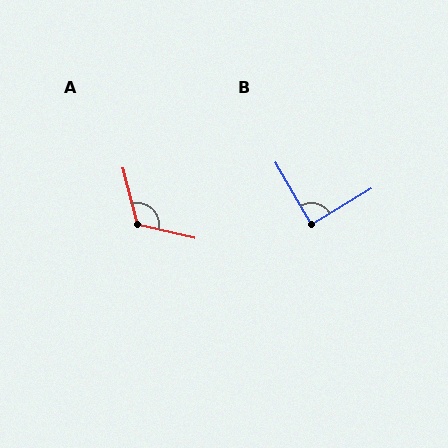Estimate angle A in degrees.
Approximately 118 degrees.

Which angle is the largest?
A, at approximately 118 degrees.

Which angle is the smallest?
B, at approximately 89 degrees.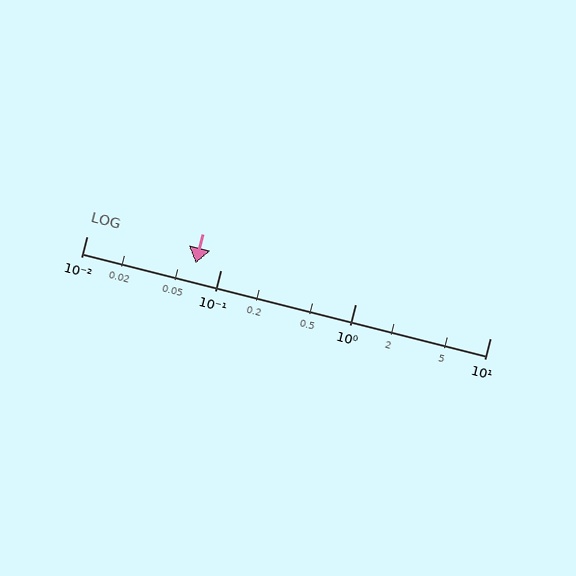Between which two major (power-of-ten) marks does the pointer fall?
The pointer is between 0.01 and 0.1.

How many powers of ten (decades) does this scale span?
The scale spans 3 decades, from 0.01 to 10.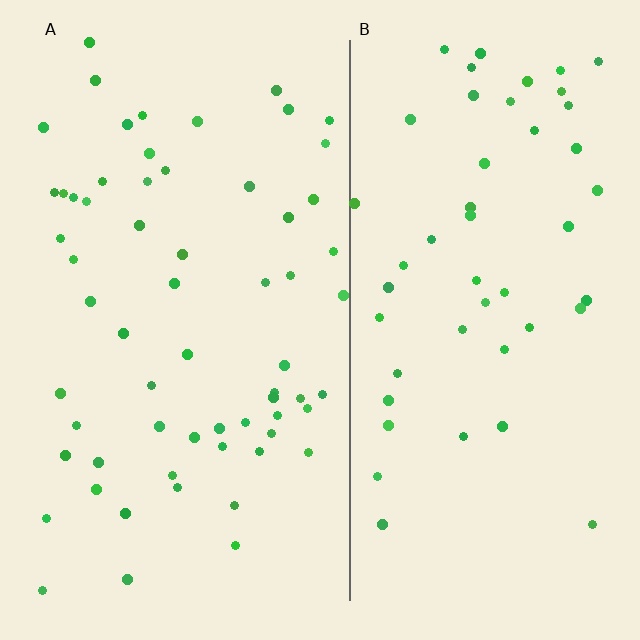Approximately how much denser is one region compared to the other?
Approximately 1.3× — region A over region B.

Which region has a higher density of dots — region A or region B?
A (the left).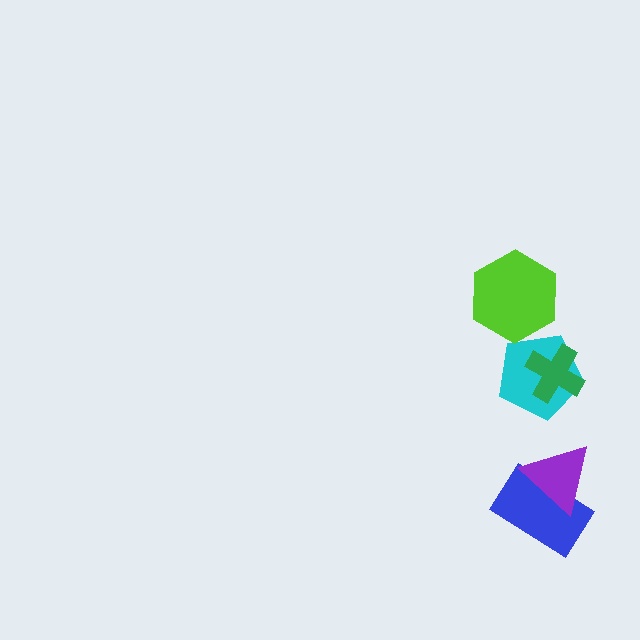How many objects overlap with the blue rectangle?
1 object overlaps with the blue rectangle.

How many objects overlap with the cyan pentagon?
1 object overlaps with the cyan pentagon.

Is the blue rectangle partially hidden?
Yes, it is partially covered by another shape.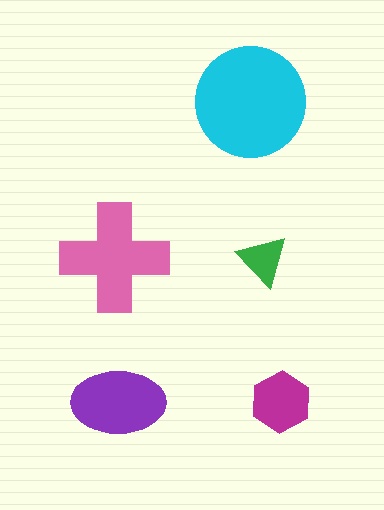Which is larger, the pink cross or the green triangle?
The pink cross.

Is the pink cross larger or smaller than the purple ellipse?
Larger.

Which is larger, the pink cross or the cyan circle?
The cyan circle.